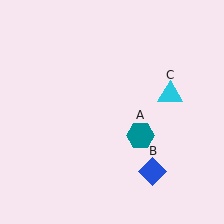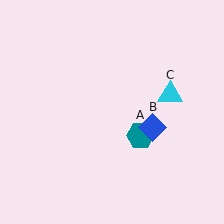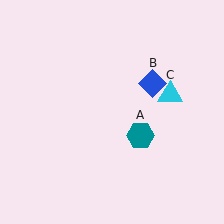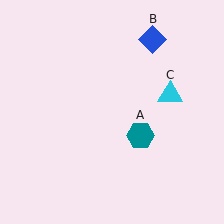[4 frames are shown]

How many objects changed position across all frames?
1 object changed position: blue diamond (object B).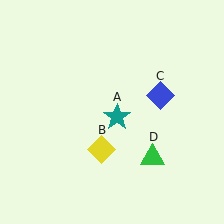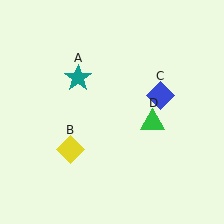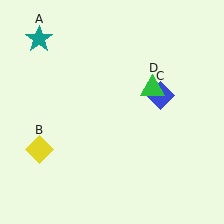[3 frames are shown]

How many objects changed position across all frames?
3 objects changed position: teal star (object A), yellow diamond (object B), green triangle (object D).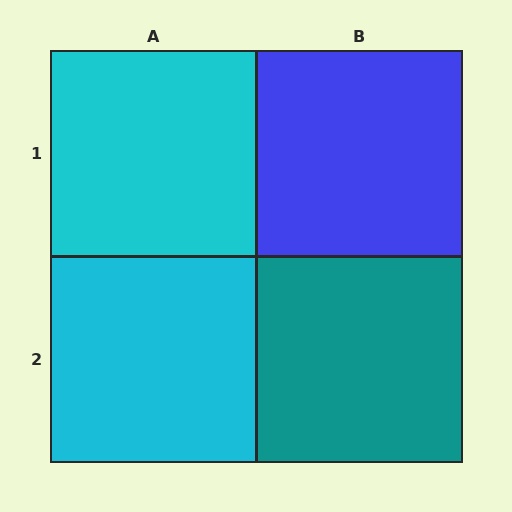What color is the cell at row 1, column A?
Cyan.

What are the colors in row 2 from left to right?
Cyan, teal.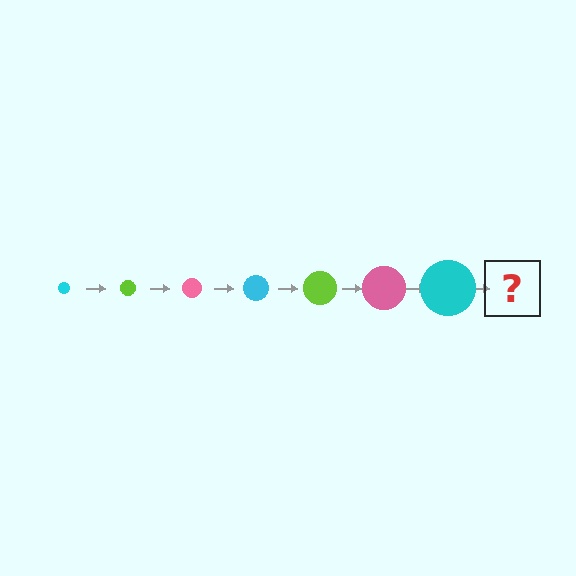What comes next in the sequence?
The next element should be a lime circle, larger than the previous one.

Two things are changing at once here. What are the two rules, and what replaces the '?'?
The two rules are that the circle grows larger each step and the color cycles through cyan, lime, and pink. The '?' should be a lime circle, larger than the previous one.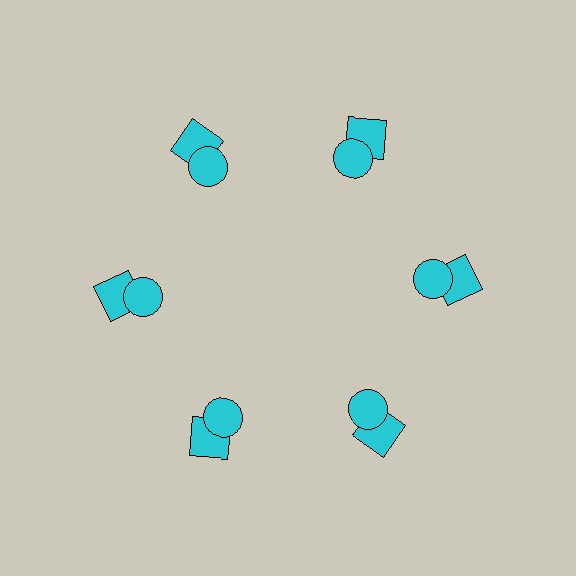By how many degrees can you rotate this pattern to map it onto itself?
The pattern maps onto itself every 60 degrees of rotation.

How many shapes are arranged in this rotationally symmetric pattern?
There are 12 shapes, arranged in 6 groups of 2.